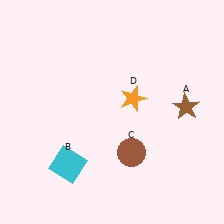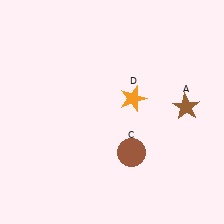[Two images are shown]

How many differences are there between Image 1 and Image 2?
There is 1 difference between the two images.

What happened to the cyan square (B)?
The cyan square (B) was removed in Image 2. It was in the bottom-left area of Image 1.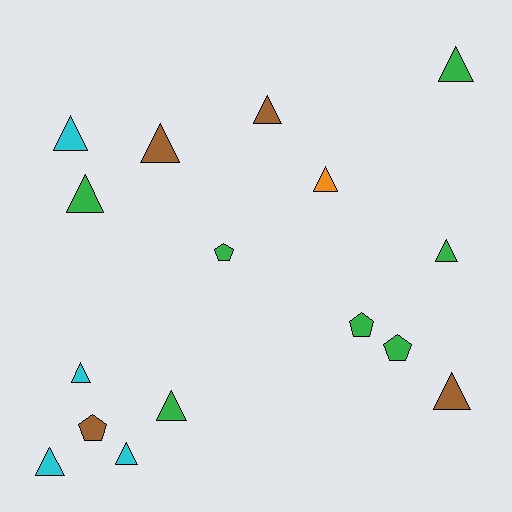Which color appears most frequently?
Green, with 7 objects.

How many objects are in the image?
There are 16 objects.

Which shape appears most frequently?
Triangle, with 12 objects.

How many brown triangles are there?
There are 3 brown triangles.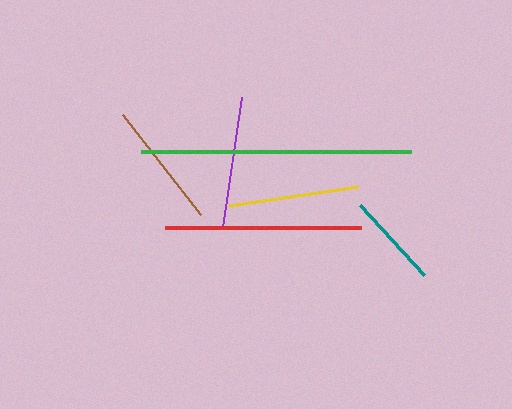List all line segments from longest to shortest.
From longest to shortest: green, red, purple, yellow, brown, teal.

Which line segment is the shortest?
The teal line is the shortest at approximately 95 pixels.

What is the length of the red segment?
The red segment is approximately 196 pixels long.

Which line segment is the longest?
The green line is the longest at approximately 271 pixels.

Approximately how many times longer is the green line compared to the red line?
The green line is approximately 1.4 times the length of the red line.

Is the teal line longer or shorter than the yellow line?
The yellow line is longer than the teal line.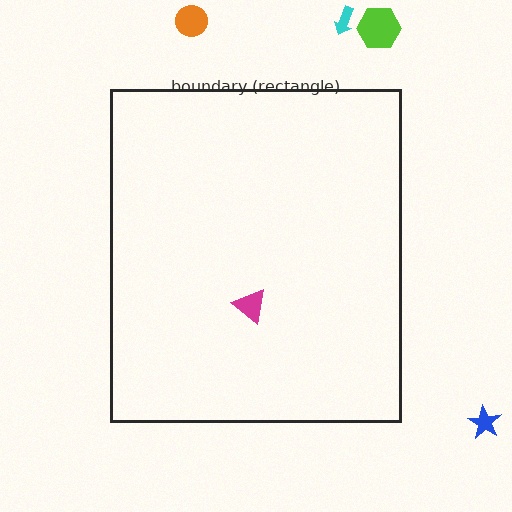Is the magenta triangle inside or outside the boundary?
Inside.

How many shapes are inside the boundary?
1 inside, 4 outside.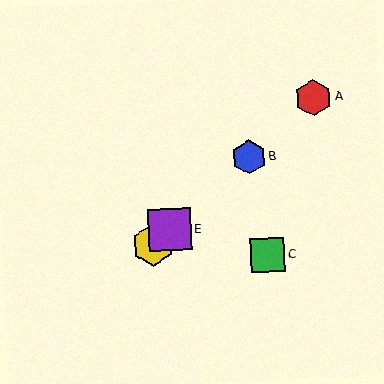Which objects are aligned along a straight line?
Objects A, B, D, E are aligned along a straight line.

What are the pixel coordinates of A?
Object A is at (313, 97).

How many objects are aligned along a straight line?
4 objects (A, B, D, E) are aligned along a straight line.